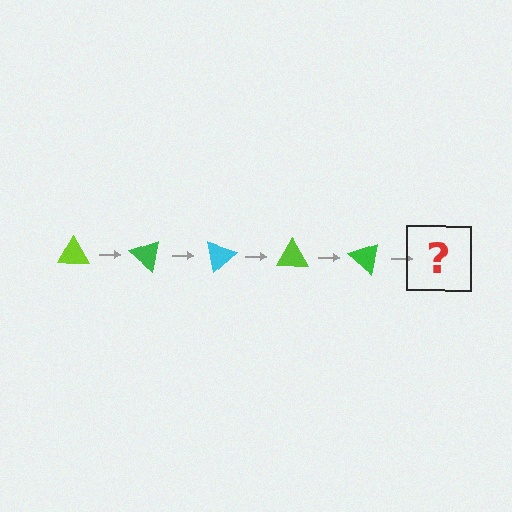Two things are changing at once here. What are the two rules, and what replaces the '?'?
The two rules are that it rotates 40 degrees each step and the color cycles through lime, green, and cyan. The '?' should be a cyan triangle, rotated 200 degrees from the start.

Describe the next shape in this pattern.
It should be a cyan triangle, rotated 200 degrees from the start.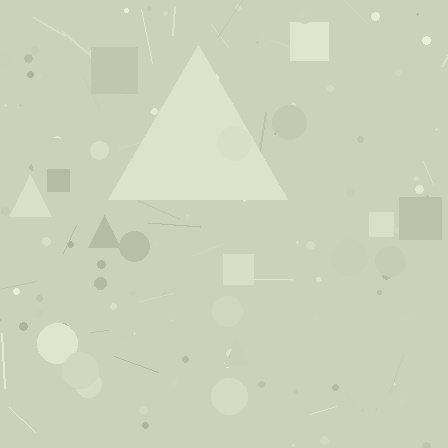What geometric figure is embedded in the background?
A triangle is embedded in the background.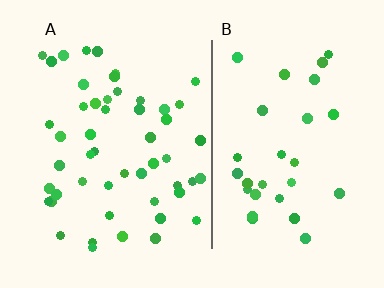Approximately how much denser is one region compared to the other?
Approximately 1.7× — region A over region B.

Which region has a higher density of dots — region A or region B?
A (the left).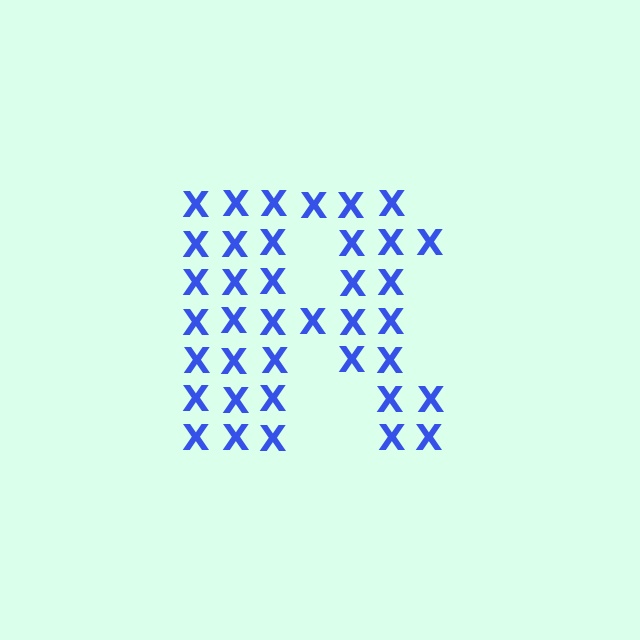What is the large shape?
The large shape is the letter R.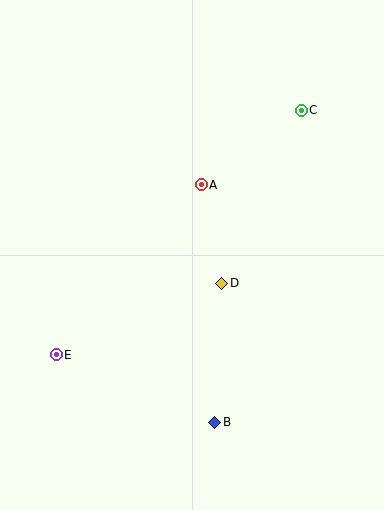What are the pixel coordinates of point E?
Point E is at (56, 355).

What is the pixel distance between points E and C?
The distance between E and C is 346 pixels.